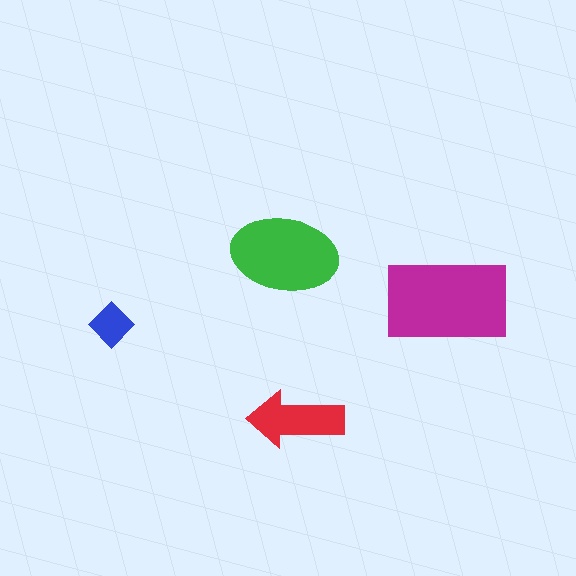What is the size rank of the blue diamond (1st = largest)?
4th.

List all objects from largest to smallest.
The magenta rectangle, the green ellipse, the red arrow, the blue diamond.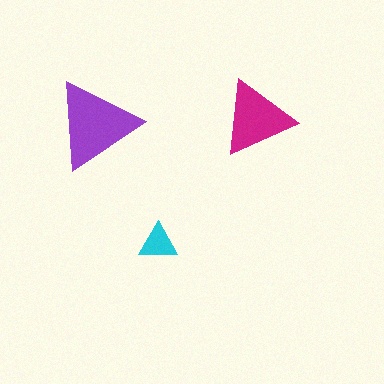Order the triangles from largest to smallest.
the purple one, the magenta one, the cyan one.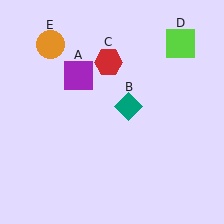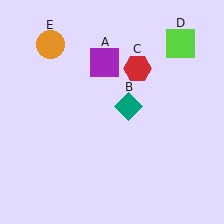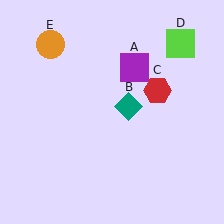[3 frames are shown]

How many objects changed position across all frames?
2 objects changed position: purple square (object A), red hexagon (object C).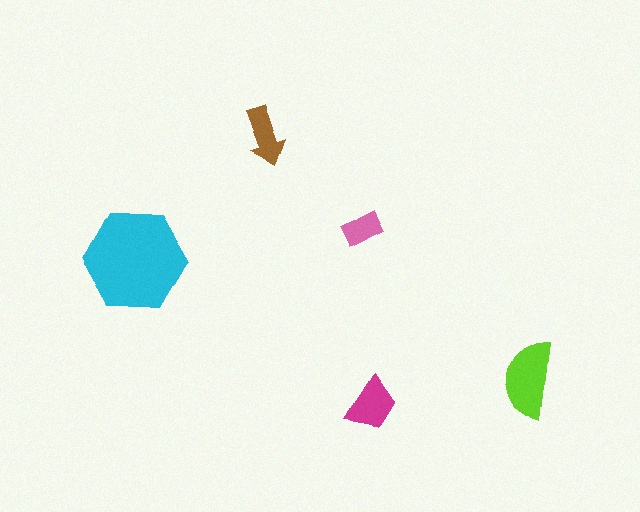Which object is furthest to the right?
The lime semicircle is rightmost.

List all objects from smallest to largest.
The pink rectangle, the brown arrow, the magenta trapezoid, the lime semicircle, the cyan hexagon.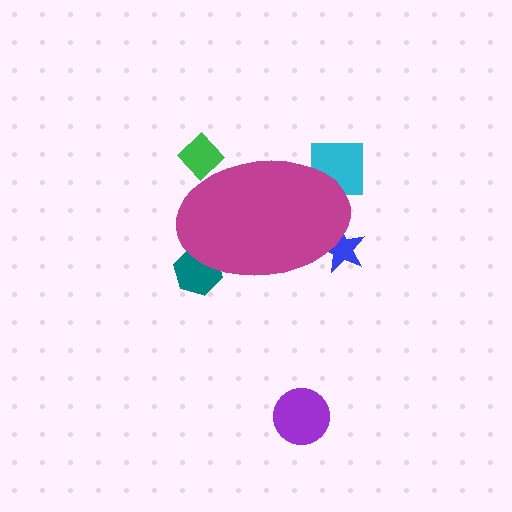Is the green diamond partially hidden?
Yes, the green diamond is partially hidden behind the magenta ellipse.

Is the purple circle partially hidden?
No, the purple circle is fully visible.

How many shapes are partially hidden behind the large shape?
4 shapes are partially hidden.